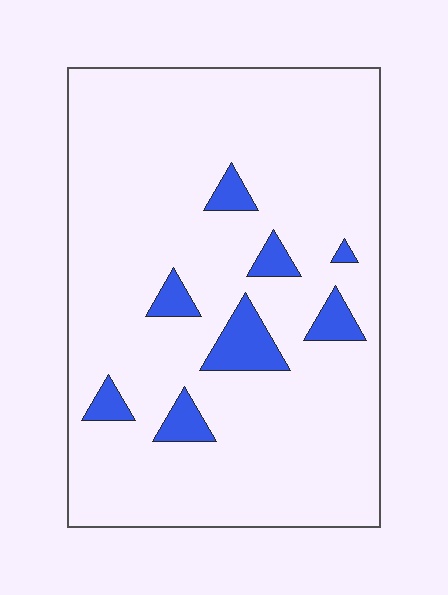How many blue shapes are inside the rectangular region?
8.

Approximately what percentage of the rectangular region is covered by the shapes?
Approximately 10%.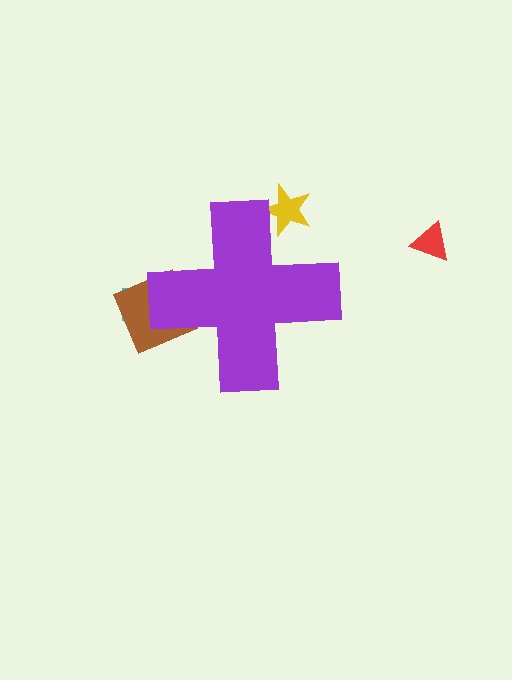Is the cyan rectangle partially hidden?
Yes, the cyan rectangle is partially hidden behind the purple cross.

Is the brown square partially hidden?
Yes, the brown square is partially hidden behind the purple cross.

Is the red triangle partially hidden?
No, the red triangle is fully visible.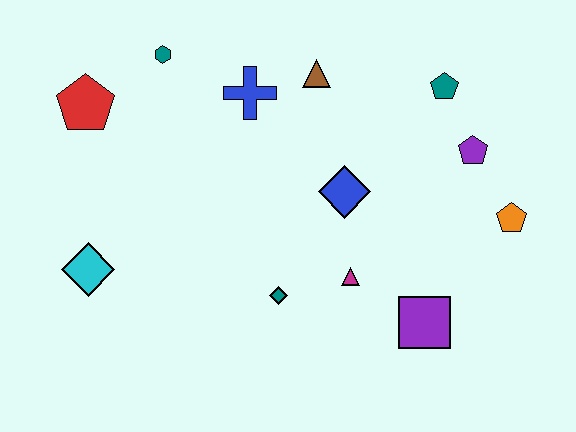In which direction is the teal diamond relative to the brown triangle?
The teal diamond is below the brown triangle.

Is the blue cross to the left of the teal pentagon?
Yes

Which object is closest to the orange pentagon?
The purple pentagon is closest to the orange pentagon.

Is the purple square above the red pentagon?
No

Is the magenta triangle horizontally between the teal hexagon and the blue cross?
No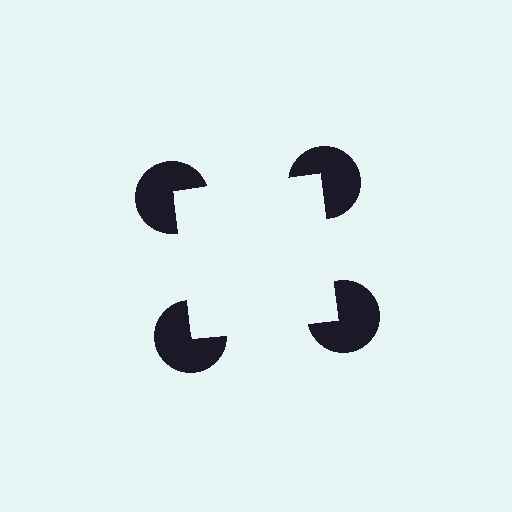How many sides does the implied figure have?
4 sides.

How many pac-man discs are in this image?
There are 4 — one at each vertex of the illusory square.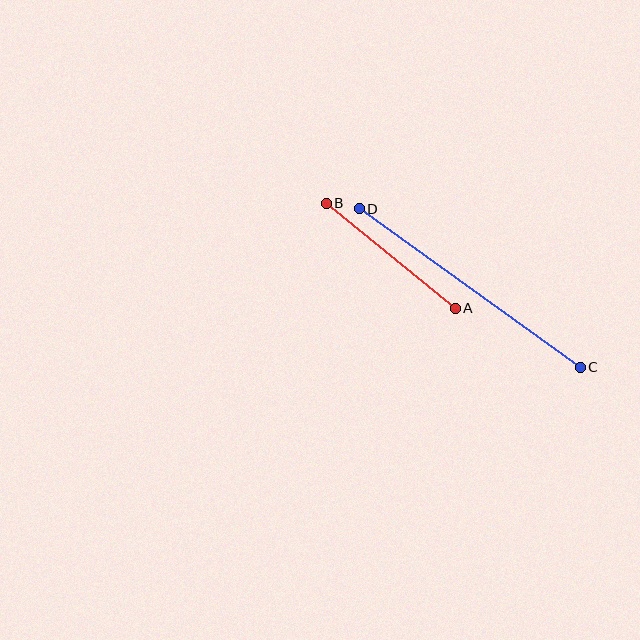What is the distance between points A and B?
The distance is approximately 166 pixels.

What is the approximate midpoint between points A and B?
The midpoint is at approximately (391, 256) pixels.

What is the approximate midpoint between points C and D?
The midpoint is at approximately (470, 288) pixels.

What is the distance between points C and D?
The distance is approximately 272 pixels.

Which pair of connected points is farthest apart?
Points C and D are farthest apart.